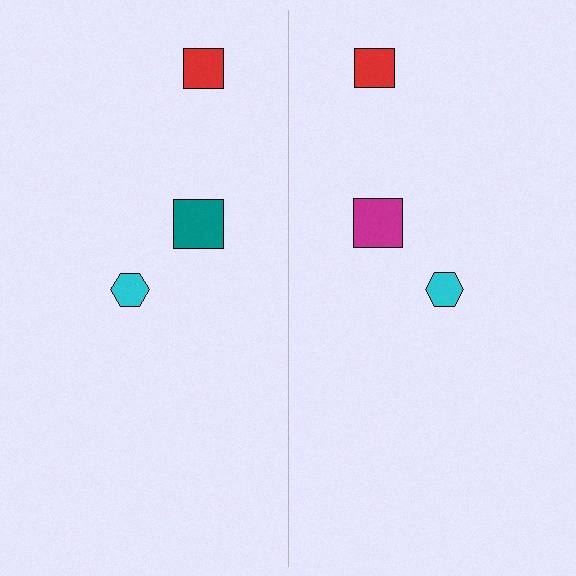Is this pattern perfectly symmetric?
No, the pattern is not perfectly symmetric. The magenta square on the right side breaks the symmetry — its mirror counterpart is teal.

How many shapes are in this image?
There are 6 shapes in this image.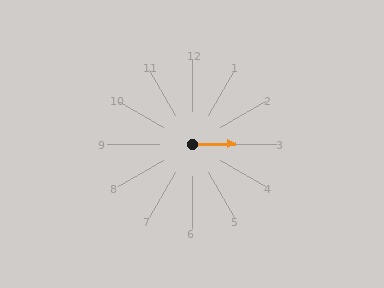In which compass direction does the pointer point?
East.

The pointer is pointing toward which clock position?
Roughly 3 o'clock.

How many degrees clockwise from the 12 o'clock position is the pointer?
Approximately 89 degrees.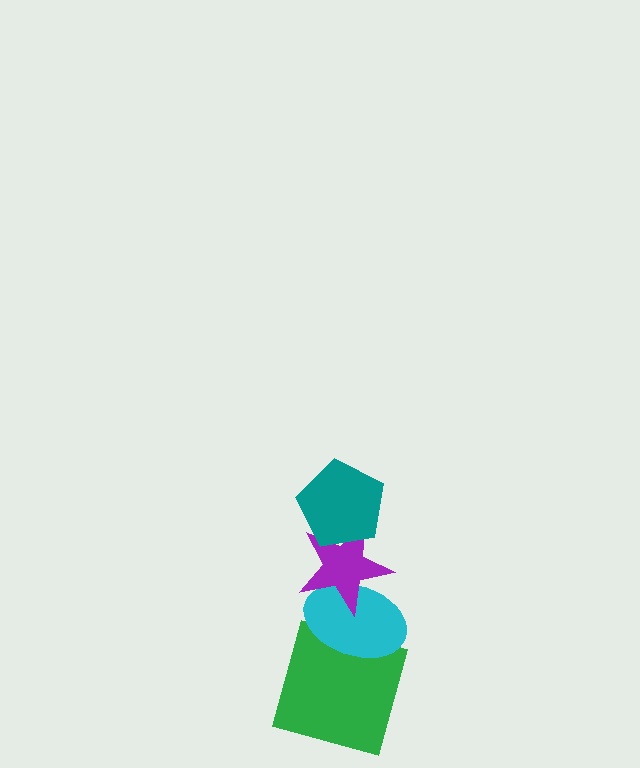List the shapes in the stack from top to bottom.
From top to bottom: the teal pentagon, the purple star, the cyan ellipse, the green square.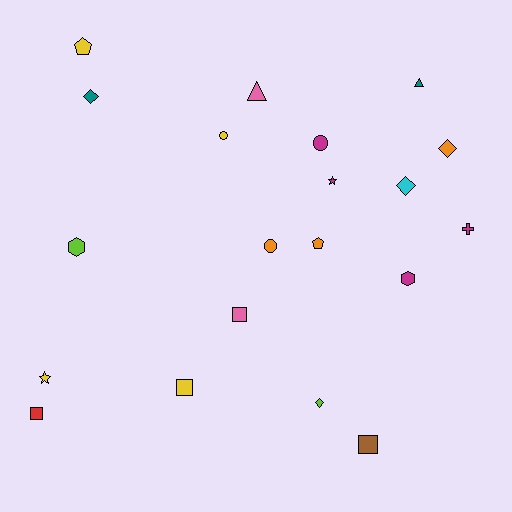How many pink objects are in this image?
There are 2 pink objects.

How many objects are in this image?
There are 20 objects.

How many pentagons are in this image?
There are 2 pentagons.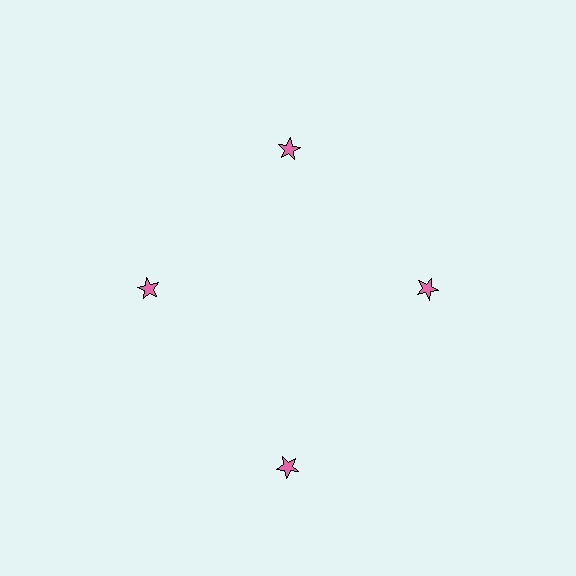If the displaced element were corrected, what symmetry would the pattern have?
It would have 4-fold rotational symmetry — the pattern would map onto itself every 90 degrees.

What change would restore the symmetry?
The symmetry would be restored by moving it inward, back onto the ring so that all 4 stars sit at equal angles and equal distance from the center.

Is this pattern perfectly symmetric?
No. The 4 pink stars are arranged in a ring, but one element near the 6 o'clock position is pushed outward from the center, breaking the 4-fold rotational symmetry.